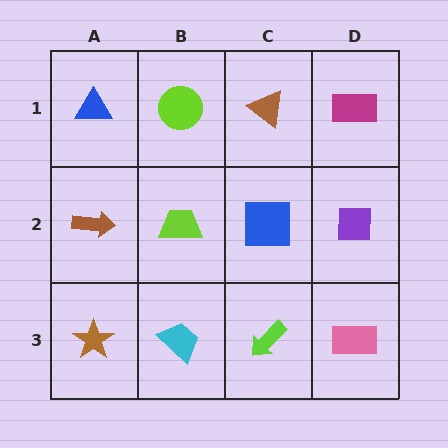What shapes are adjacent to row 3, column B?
A lime trapezoid (row 2, column B), a brown star (row 3, column A), a lime arrow (row 3, column C).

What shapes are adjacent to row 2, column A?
A blue triangle (row 1, column A), a brown star (row 3, column A), a lime trapezoid (row 2, column B).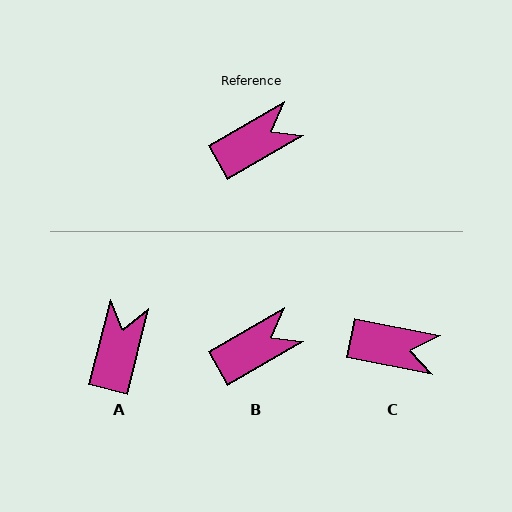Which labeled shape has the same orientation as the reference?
B.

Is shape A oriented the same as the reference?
No, it is off by about 46 degrees.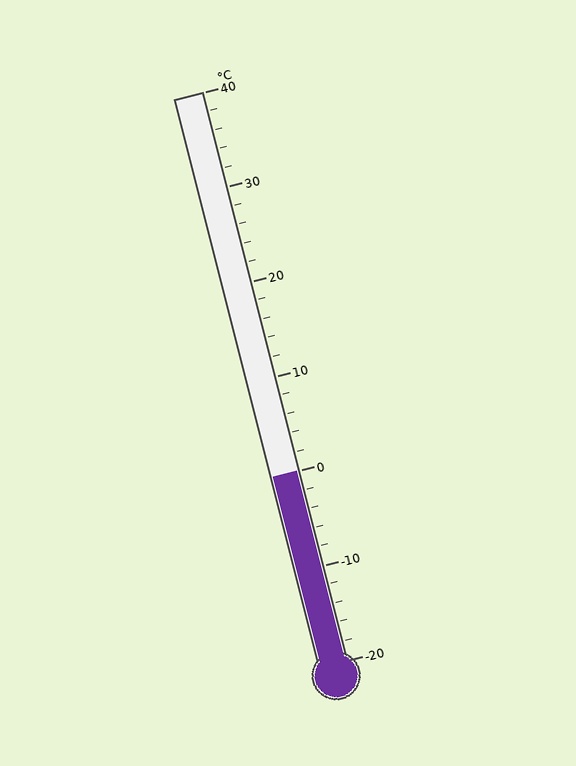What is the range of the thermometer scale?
The thermometer scale ranges from -20°C to 40°C.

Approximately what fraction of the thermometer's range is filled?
The thermometer is filled to approximately 35% of its range.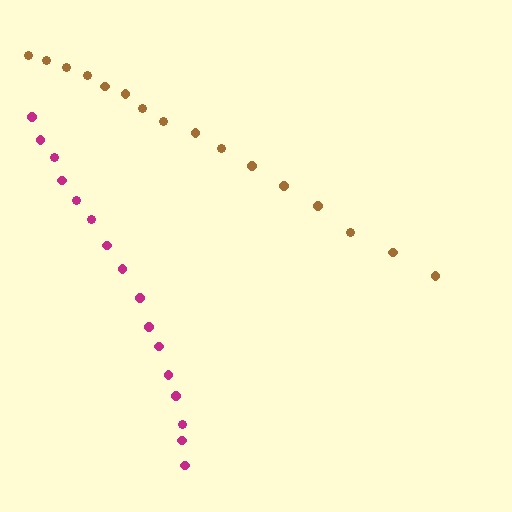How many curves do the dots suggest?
There are 2 distinct paths.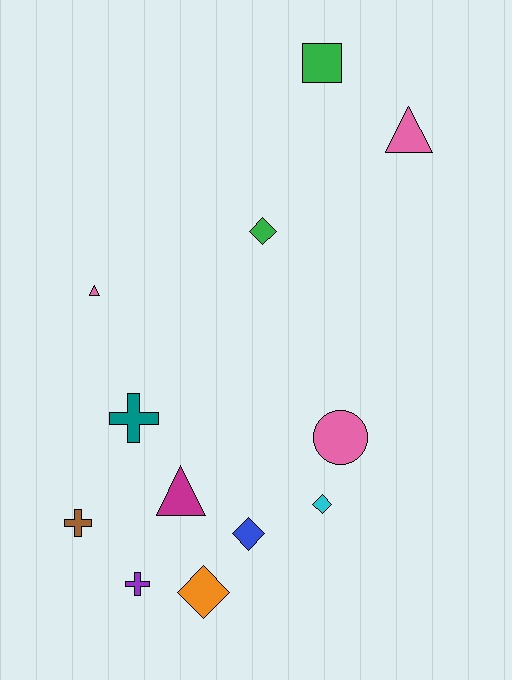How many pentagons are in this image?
There are no pentagons.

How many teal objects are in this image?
There is 1 teal object.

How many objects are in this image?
There are 12 objects.